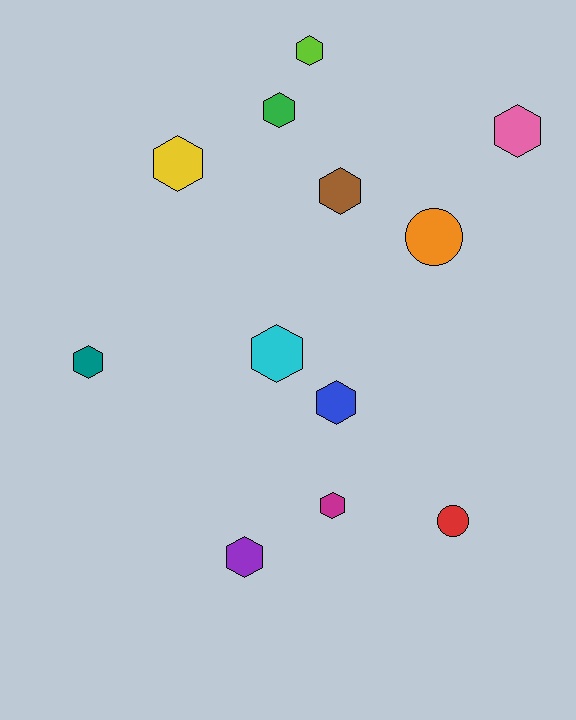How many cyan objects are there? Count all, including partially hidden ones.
There is 1 cyan object.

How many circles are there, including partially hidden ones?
There are 2 circles.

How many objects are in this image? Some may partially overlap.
There are 12 objects.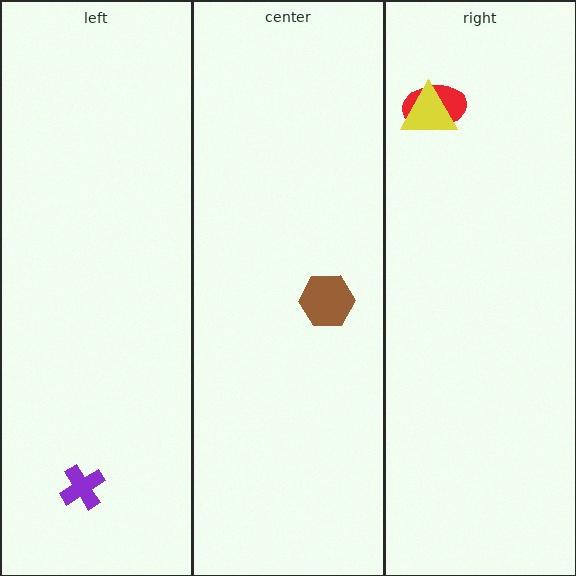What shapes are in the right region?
The red ellipse, the yellow triangle.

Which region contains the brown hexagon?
The center region.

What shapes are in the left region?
The purple cross.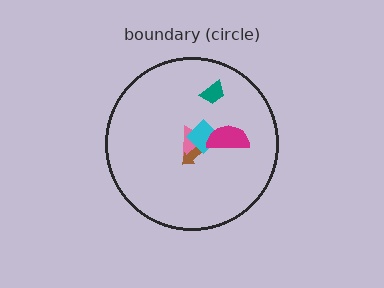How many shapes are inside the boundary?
5 inside, 0 outside.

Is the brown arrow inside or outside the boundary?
Inside.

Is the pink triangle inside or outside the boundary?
Inside.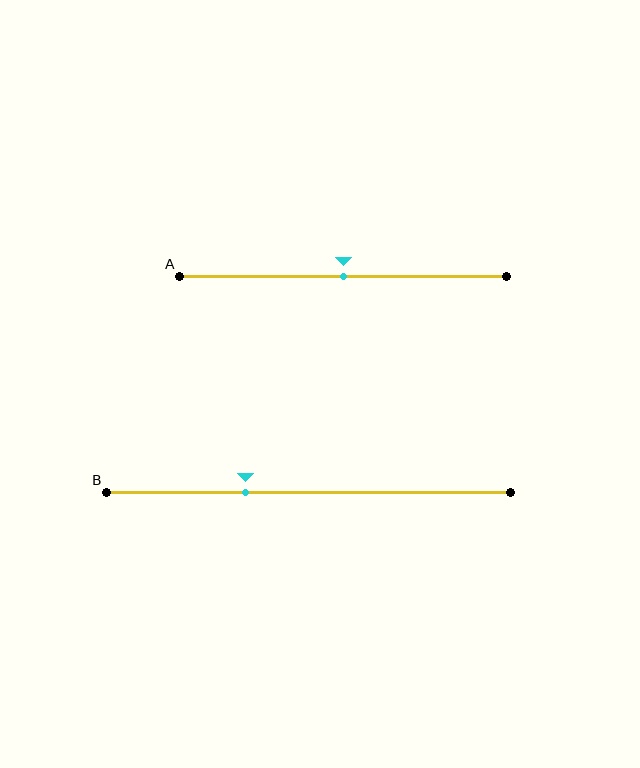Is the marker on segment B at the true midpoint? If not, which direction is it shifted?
No, the marker on segment B is shifted to the left by about 16% of the segment length.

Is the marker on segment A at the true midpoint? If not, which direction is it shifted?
Yes, the marker on segment A is at the true midpoint.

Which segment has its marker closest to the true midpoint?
Segment A has its marker closest to the true midpoint.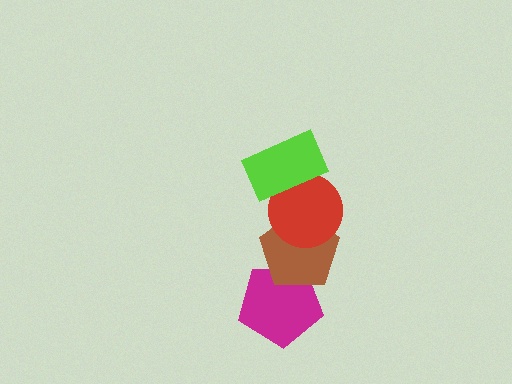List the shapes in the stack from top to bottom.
From top to bottom: the lime rectangle, the red circle, the brown pentagon, the magenta pentagon.